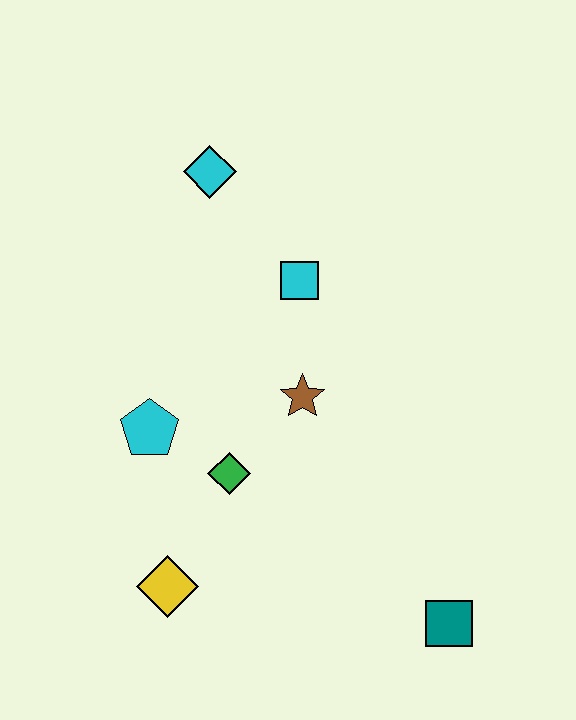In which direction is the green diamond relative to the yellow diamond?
The green diamond is above the yellow diamond.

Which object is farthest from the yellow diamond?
The cyan diamond is farthest from the yellow diamond.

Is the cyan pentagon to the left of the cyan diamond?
Yes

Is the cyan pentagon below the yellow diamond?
No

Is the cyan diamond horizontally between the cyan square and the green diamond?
No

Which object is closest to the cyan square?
The brown star is closest to the cyan square.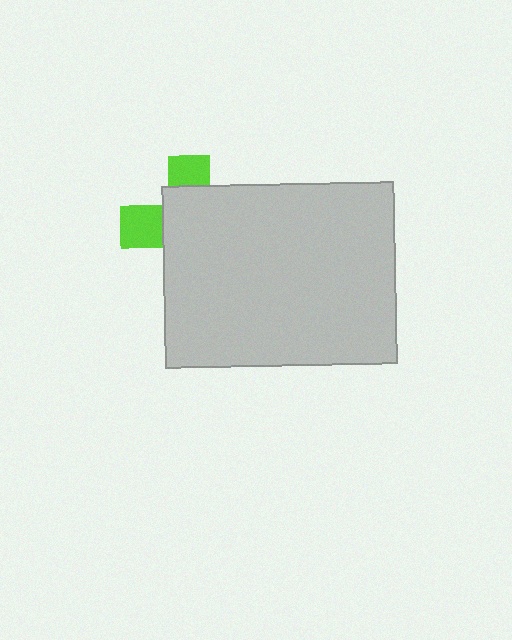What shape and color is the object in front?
The object in front is a light gray rectangle.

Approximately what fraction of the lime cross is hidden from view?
Roughly 70% of the lime cross is hidden behind the light gray rectangle.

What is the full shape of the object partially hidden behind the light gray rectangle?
The partially hidden object is a lime cross.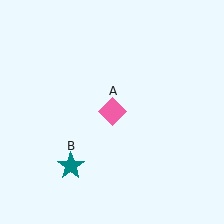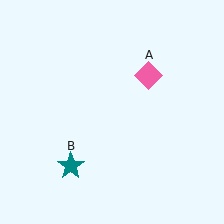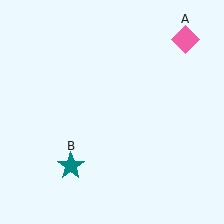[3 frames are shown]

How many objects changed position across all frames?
1 object changed position: pink diamond (object A).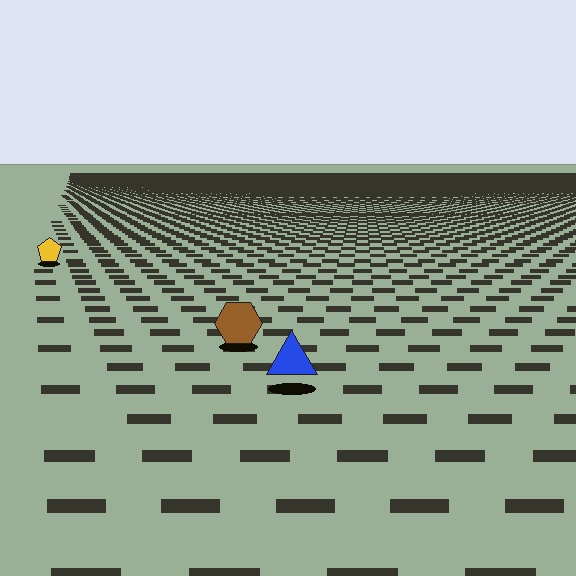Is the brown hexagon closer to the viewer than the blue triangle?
No. The blue triangle is closer — you can tell from the texture gradient: the ground texture is coarser near it.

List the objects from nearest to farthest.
From nearest to farthest: the blue triangle, the brown hexagon, the yellow pentagon.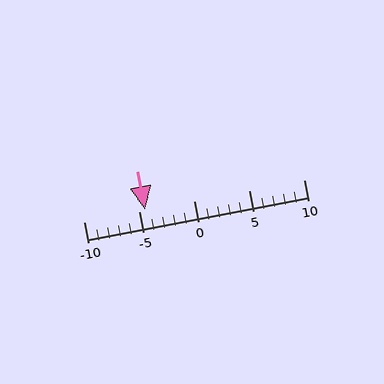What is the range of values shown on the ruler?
The ruler shows values from -10 to 10.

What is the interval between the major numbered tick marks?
The major tick marks are spaced 5 units apart.